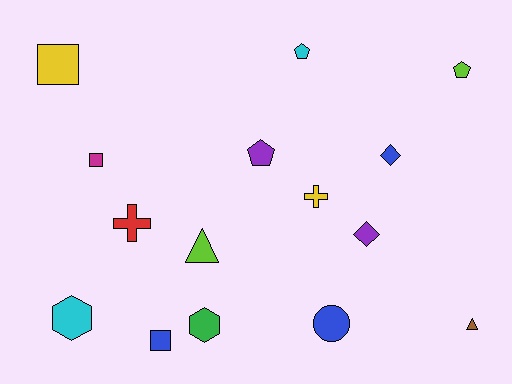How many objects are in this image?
There are 15 objects.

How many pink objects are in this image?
There are no pink objects.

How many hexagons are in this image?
There are 2 hexagons.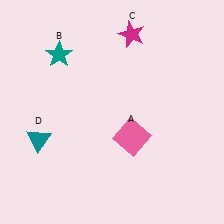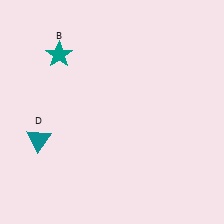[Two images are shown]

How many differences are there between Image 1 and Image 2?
There are 2 differences between the two images.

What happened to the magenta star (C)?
The magenta star (C) was removed in Image 2. It was in the top-right area of Image 1.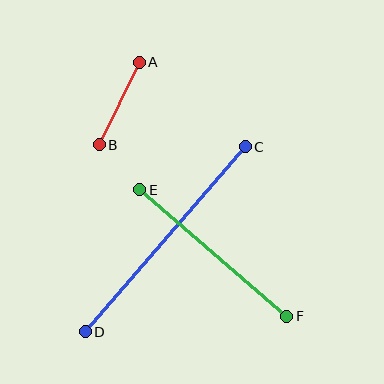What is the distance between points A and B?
The distance is approximately 91 pixels.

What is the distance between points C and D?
The distance is approximately 245 pixels.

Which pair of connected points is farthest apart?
Points C and D are farthest apart.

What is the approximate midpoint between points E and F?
The midpoint is at approximately (213, 253) pixels.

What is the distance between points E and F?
The distance is approximately 194 pixels.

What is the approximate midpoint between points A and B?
The midpoint is at approximately (119, 103) pixels.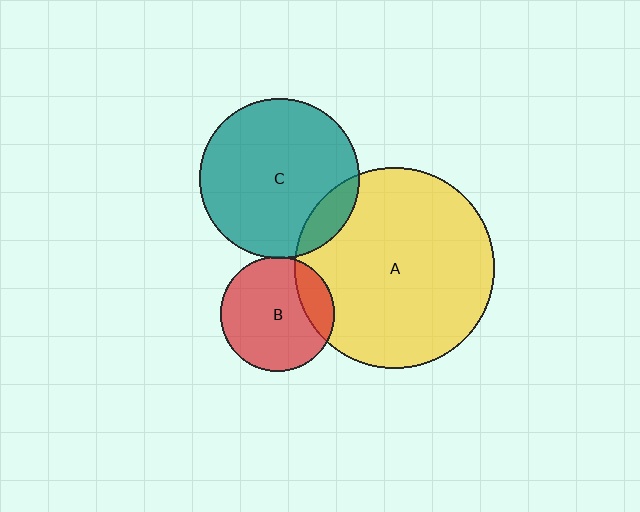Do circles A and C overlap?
Yes.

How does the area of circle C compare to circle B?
Approximately 1.9 times.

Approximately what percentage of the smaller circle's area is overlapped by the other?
Approximately 10%.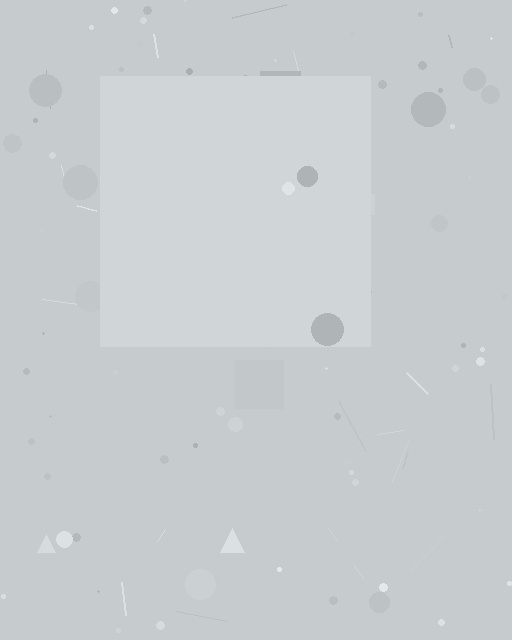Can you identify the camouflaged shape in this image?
The camouflaged shape is a square.